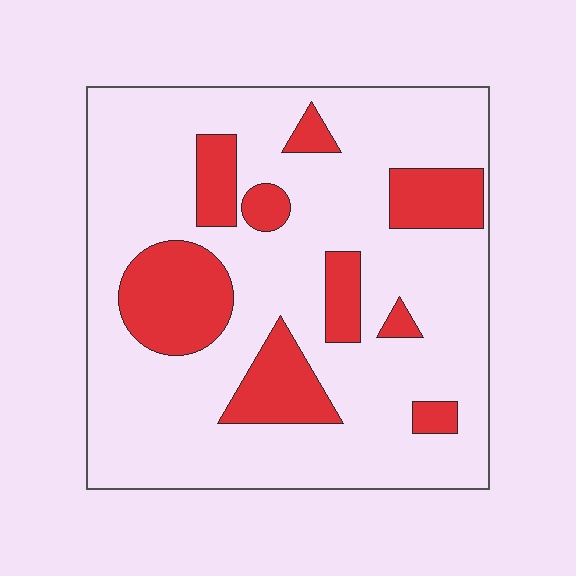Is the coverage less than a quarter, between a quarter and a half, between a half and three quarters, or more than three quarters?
Less than a quarter.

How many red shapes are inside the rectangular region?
9.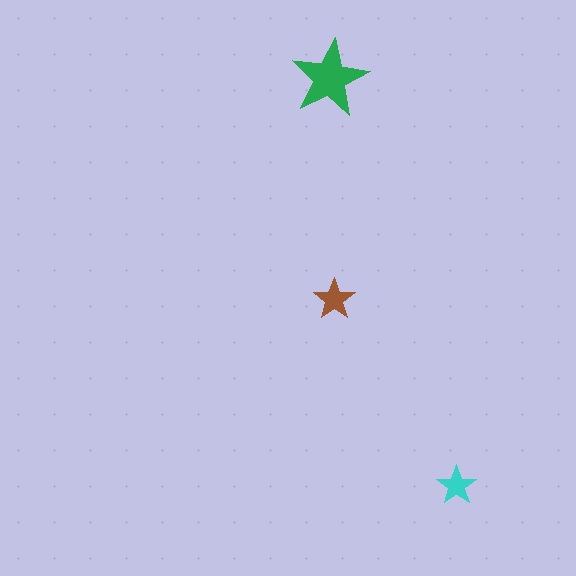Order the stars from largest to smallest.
the green one, the brown one, the cyan one.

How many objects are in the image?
There are 3 objects in the image.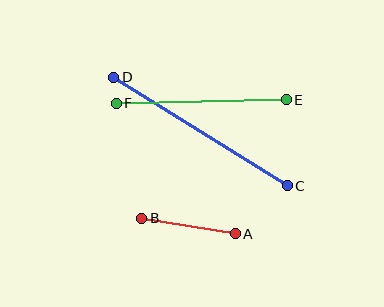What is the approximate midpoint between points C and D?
The midpoint is at approximately (200, 132) pixels.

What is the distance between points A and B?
The distance is approximately 95 pixels.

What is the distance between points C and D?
The distance is approximately 205 pixels.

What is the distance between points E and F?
The distance is approximately 170 pixels.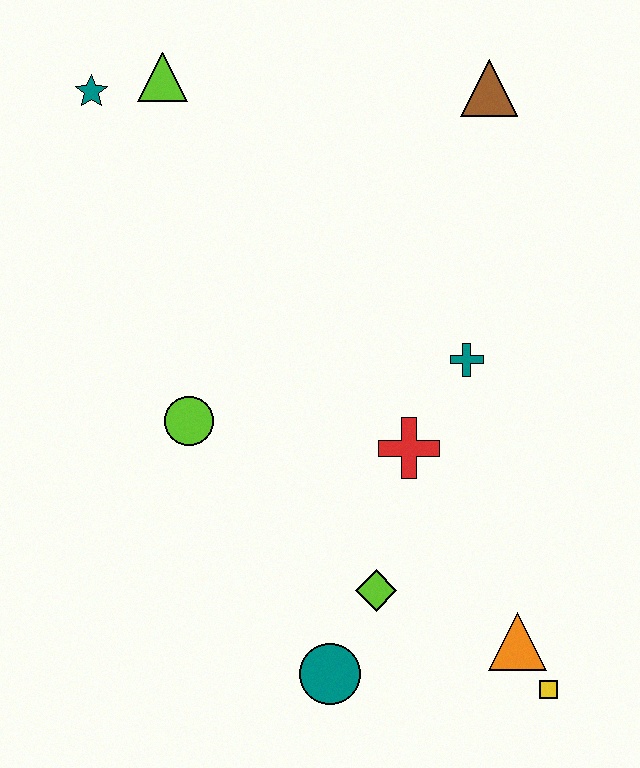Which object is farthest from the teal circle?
The teal star is farthest from the teal circle.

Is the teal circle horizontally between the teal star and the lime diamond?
Yes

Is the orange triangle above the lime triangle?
No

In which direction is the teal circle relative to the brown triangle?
The teal circle is below the brown triangle.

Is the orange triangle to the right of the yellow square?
No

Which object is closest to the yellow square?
The orange triangle is closest to the yellow square.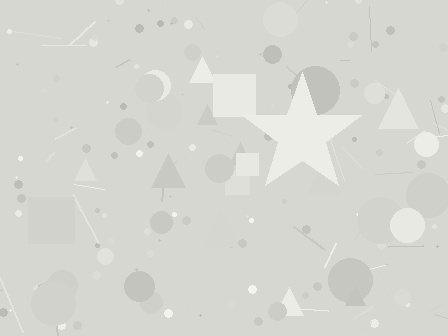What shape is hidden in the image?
A star is hidden in the image.